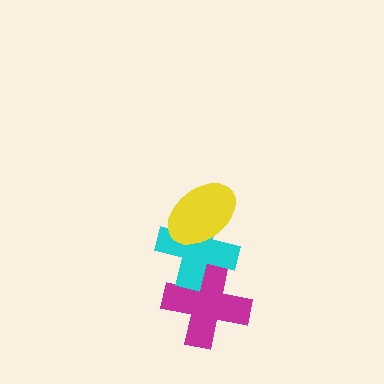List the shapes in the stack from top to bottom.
From top to bottom: the yellow ellipse, the cyan cross, the magenta cross.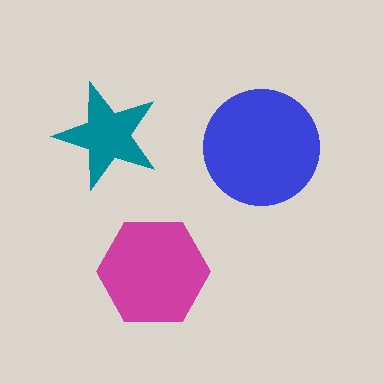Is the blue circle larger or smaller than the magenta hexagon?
Larger.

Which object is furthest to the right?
The blue circle is rightmost.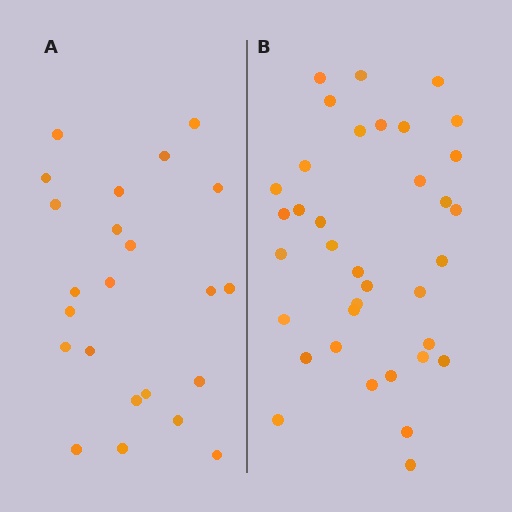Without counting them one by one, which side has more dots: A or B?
Region B (the right region) has more dots.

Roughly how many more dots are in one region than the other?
Region B has approximately 15 more dots than region A.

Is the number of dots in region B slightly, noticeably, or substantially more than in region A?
Region B has substantially more. The ratio is roughly 1.6 to 1.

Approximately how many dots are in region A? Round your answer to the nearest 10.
About 20 dots. (The exact count is 23, which rounds to 20.)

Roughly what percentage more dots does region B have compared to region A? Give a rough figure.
About 55% more.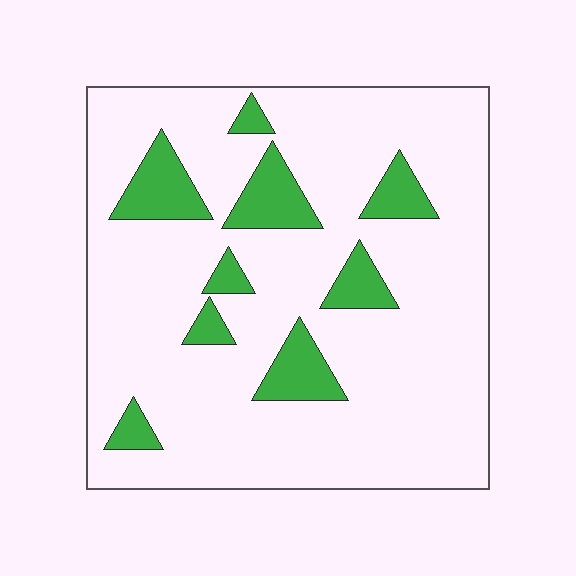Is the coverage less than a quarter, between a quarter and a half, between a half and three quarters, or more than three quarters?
Less than a quarter.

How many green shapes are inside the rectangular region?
9.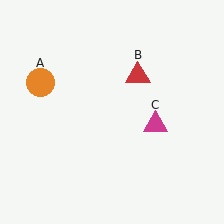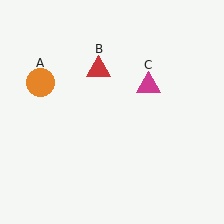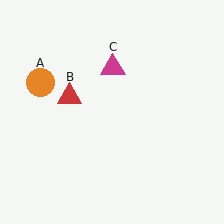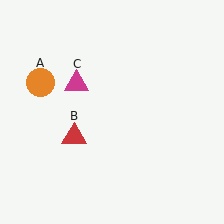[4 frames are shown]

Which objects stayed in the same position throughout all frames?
Orange circle (object A) remained stationary.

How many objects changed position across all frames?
2 objects changed position: red triangle (object B), magenta triangle (object C).